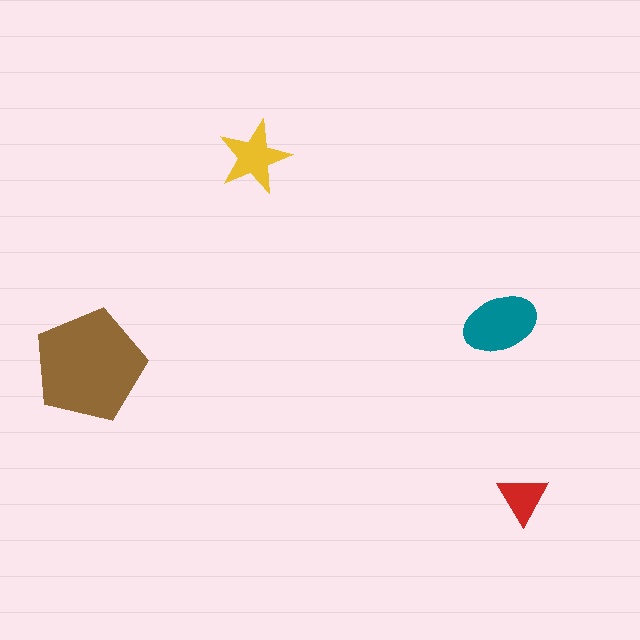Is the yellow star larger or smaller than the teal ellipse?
Smaller.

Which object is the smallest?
The red triangle.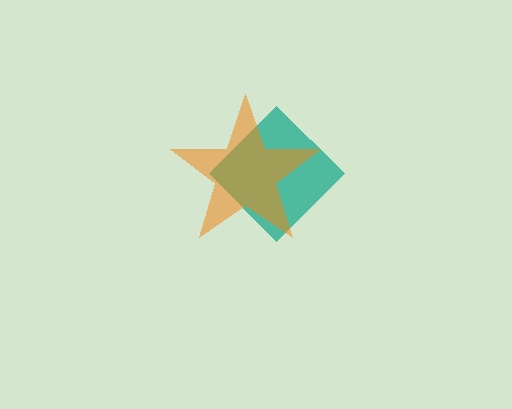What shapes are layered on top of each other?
The layered shapes are: a teal diamond, an orange star.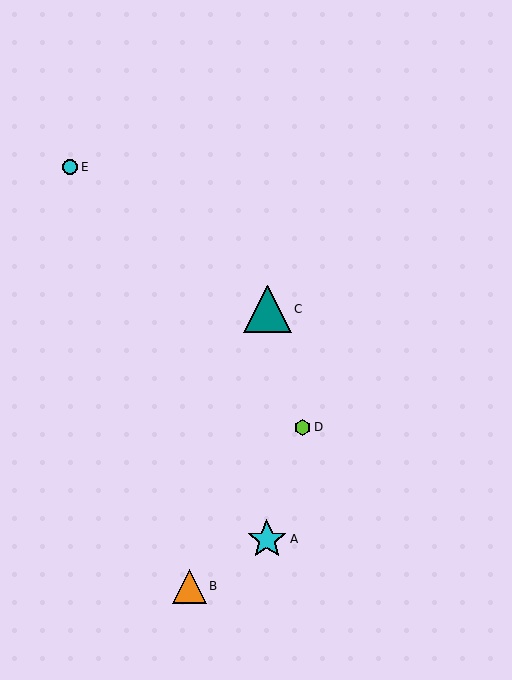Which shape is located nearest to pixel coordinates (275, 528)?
The cyan star (labeled A) at (267, 539) is nearest to that location.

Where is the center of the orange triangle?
The center of the orange triangle is at (189, 586).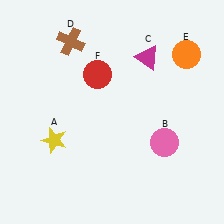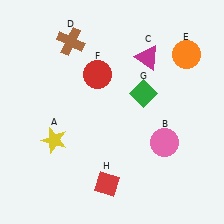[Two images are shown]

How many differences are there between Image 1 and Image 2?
There are 2 differences between the two images.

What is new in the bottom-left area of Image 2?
A red diamond (H) was added in the bottom-left area of Image 2.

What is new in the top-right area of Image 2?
A green diamond (G) was added in the top-right area of Image 2.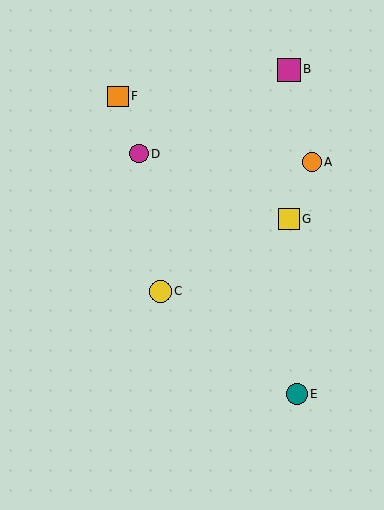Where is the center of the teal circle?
The center of the teal circle is at (297, 394).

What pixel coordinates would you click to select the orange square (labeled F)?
Click at (118, 96) to select the orange square F.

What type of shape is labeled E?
Shape E is a teal circle.